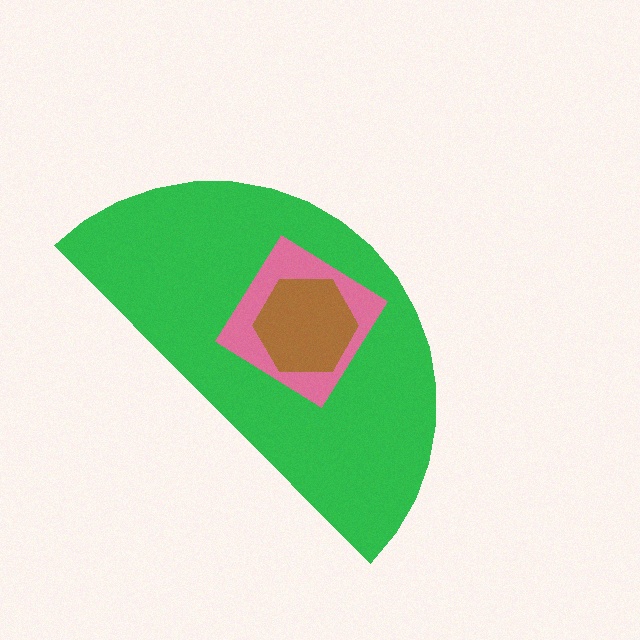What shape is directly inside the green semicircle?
The pink diamond.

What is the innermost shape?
The brown hexagon.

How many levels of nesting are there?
3.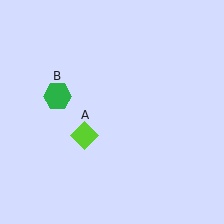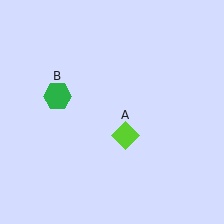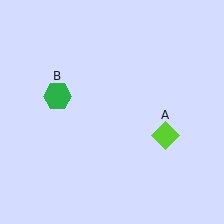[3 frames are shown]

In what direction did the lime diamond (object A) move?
The lime diamond (object A) moved right.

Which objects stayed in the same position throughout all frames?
Green hexagon (object B) remained stationary.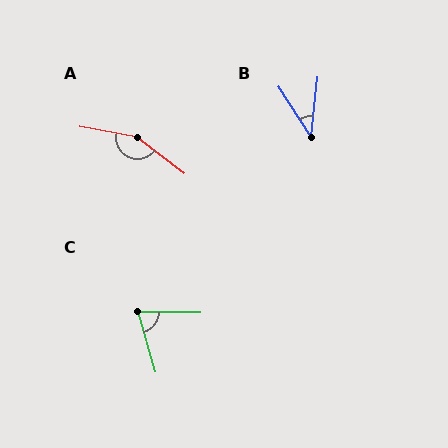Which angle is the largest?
A, at approximately 152 degrees.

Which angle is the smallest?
B, at approximately 38 degrees.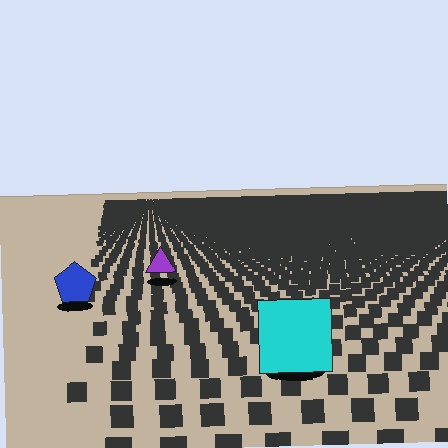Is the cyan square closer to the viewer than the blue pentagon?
Yes. The cyan square is closer — you can tell from the texture gradient: the ground texture is coarser near it.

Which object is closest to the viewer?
The cyan square is closest. The texture marks near it are larger and more spread out.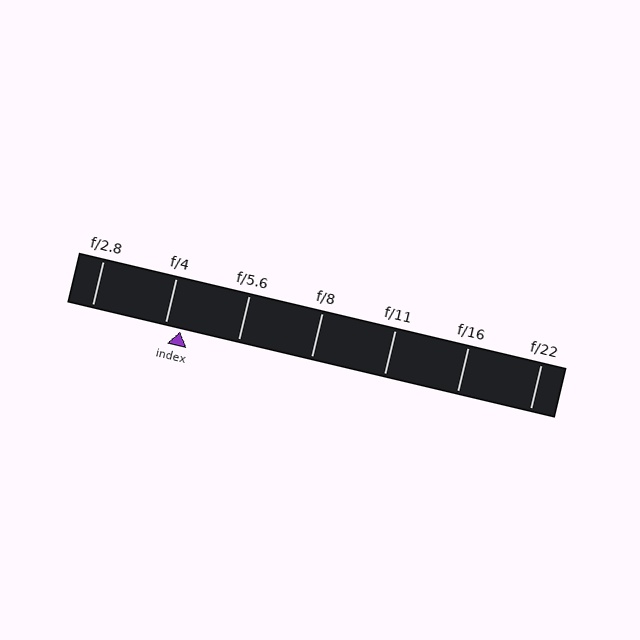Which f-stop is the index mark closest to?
The index mark is closest to f/4.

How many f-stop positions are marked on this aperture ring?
There are 7 f-stop positions marked.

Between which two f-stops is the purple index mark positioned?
The index mark is between f/4 and f/5.6.